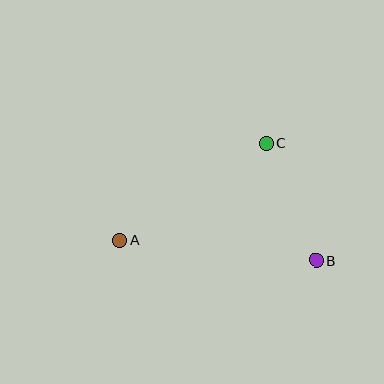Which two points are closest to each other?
Points B and C are closest to each other.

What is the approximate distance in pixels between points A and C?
The distance between A and C is approximately 175 pixels.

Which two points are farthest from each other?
Points A and B are farthest from each other.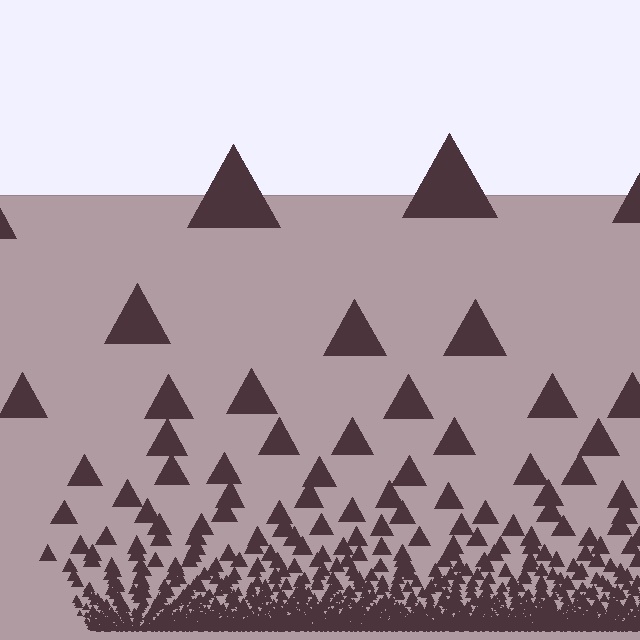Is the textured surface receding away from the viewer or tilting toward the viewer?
The surface appears to tilt toward the viewer. Texture elements get larger and sparser toward the top.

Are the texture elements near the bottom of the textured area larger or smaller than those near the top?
Smaller. The gradient is inverted — elements near the bottom are smaller and denser.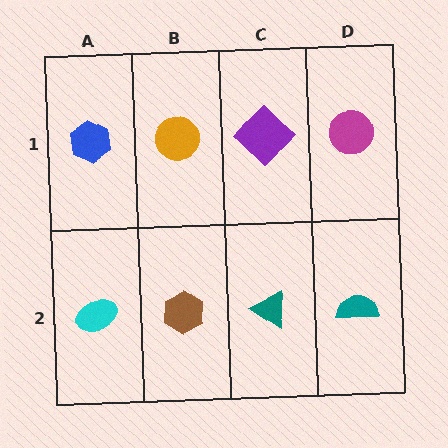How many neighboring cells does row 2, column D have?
2.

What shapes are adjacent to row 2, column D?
A magenta circle (row 1, column D), a teal triangle (row 2, column C).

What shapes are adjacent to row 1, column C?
A teal triangle (row 2, column C), an orange circle (row 1, column B), a magenta circle (row 1, column D).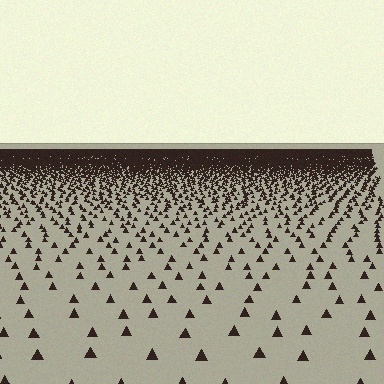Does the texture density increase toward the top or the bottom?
Density increases toward the top.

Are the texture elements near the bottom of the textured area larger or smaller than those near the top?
Larger. Near the bottom, elements are closer to the viewer and appear at a bigger on-screen size.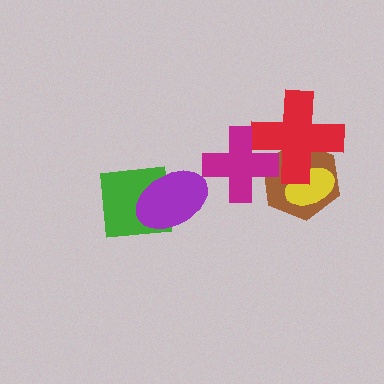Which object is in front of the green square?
The purple ellipse is in front of the green square.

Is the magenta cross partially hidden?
No, no other shape covers it.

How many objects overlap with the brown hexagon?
3 objects overlap with the brown hexagon.